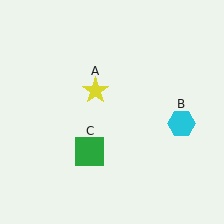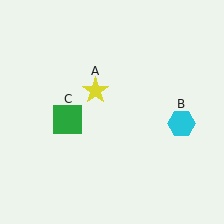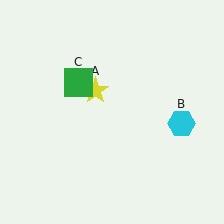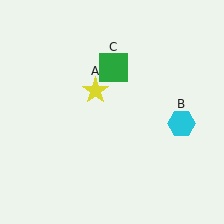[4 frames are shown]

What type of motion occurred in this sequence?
The green square (object C) rotated clockwise around the center of the scene.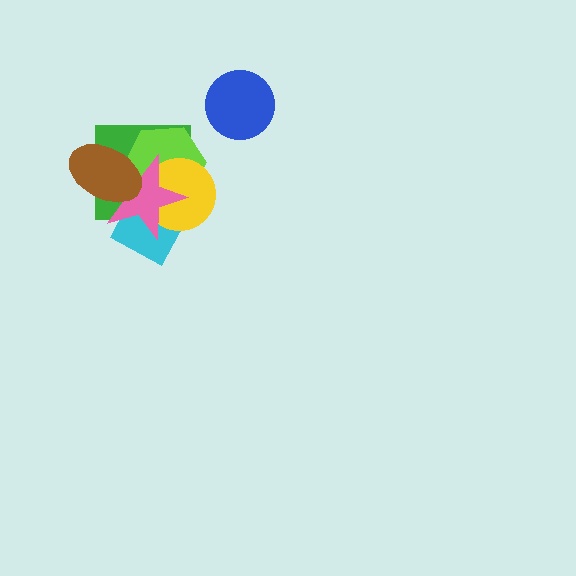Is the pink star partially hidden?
Yes, it is partially covered by another shape.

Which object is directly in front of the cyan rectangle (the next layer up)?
The lime hexagon is directly in front of the cyan rectangle.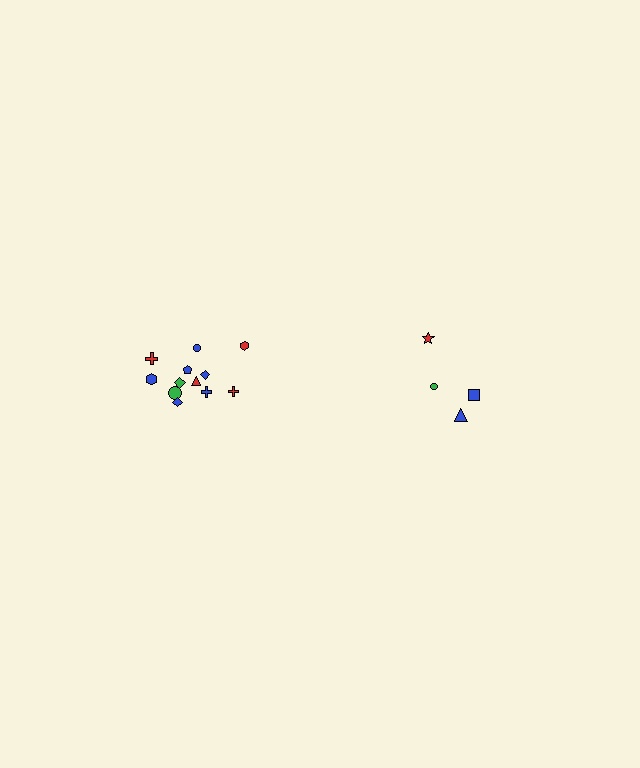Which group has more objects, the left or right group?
The left group.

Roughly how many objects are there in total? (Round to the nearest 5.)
Roughly 15 objects in total.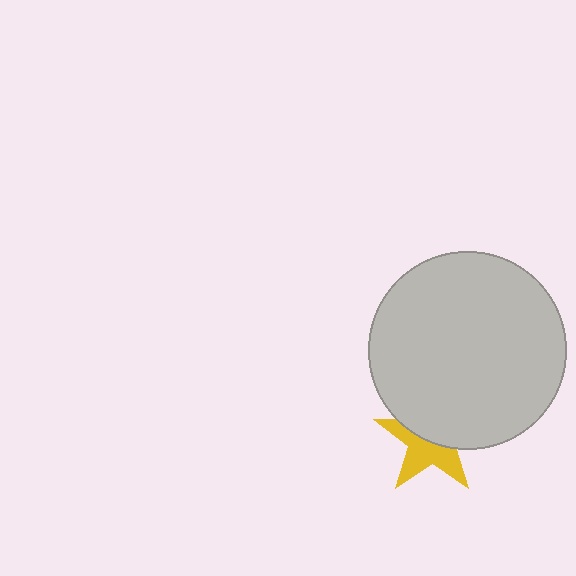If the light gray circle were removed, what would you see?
You would see the complete yellow star.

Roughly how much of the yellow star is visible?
About half of it is visible (roughly 50%).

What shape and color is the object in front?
The object in front is a light gray circle.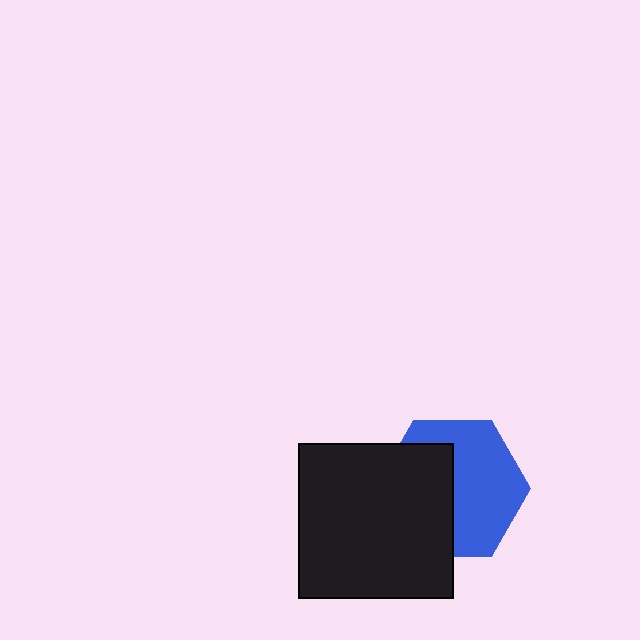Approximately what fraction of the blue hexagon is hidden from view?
Roughly 44% of the blue hexagon is hidden behind the black square.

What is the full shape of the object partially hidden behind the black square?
The partially hidden object is a blue hexagon.